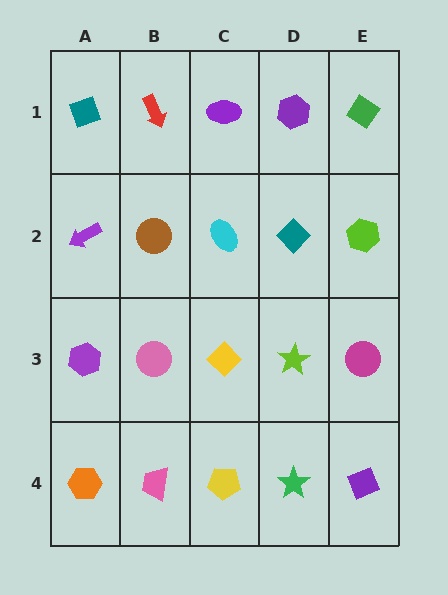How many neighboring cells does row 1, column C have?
3.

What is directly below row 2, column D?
A lime star.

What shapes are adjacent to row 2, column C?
A purple ellipse (row 1, column C), a yellow diamond (row 3, column C), a brown circle (row 2, column B), a teal diamond (row 2, column D).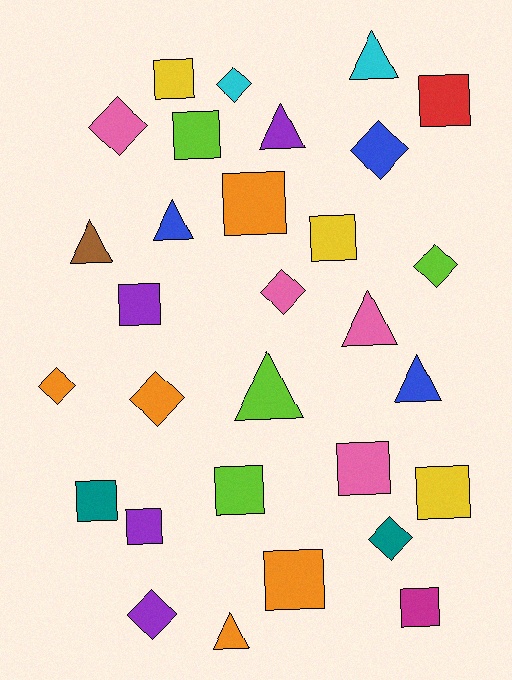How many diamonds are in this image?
There are 9 diamonds.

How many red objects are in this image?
There is 1 red object.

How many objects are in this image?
There are 30 objects.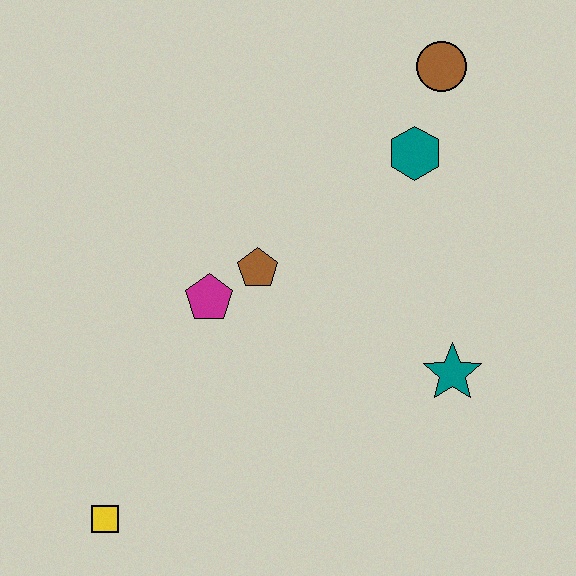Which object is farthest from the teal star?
The yellow square is farthest from the teal star.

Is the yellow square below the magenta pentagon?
Yes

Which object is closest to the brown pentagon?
The magenta pentagon is closest to the brown pentagon.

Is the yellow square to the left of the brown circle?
Yes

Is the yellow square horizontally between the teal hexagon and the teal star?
No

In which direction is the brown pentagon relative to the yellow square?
The brown pentagon is above the yellow square.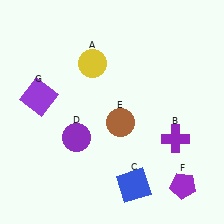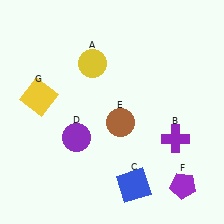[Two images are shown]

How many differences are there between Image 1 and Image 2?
There is 1 difference between the two images.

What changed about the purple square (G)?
In Image 1, G is purple. In Image 2, it changed to yellow.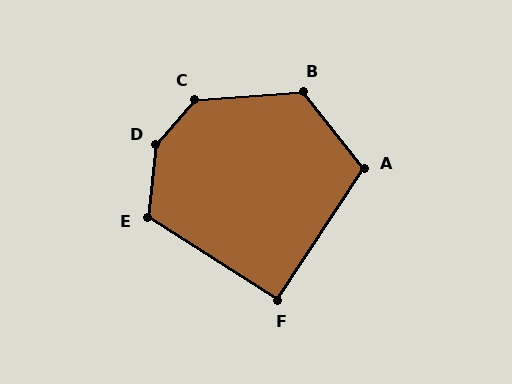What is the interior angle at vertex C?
Approximately 135 degrees (obtuse).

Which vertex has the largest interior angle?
D, at approximately 145 degrees.